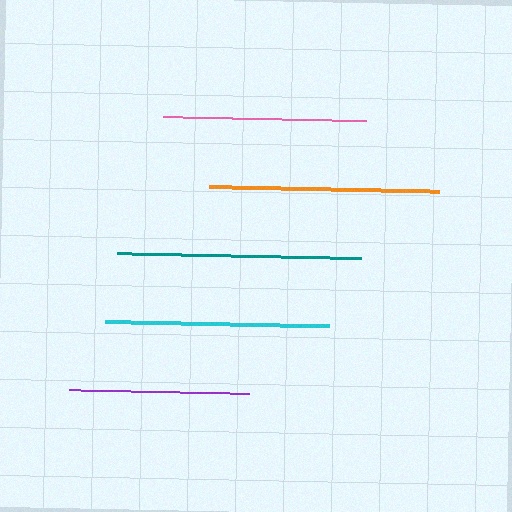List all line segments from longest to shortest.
From longest to shortest: teal, orange, cyan, pink, purple.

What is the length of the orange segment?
The orange segment is approximately 230 pixels long.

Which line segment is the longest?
The teal line is the longest at approximately 244 pixels.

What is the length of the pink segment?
The pink segment is approximately 203 pixels long.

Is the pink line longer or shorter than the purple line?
The pink line is longer than the purple line.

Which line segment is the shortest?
The purple line is the shortest at approximately 181 pixels.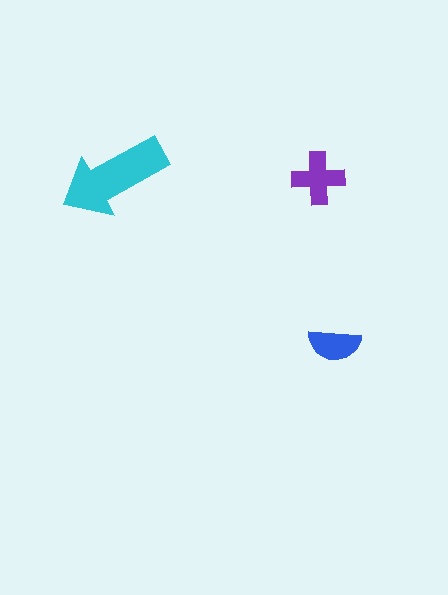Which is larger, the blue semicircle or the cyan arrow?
The cyan arrow.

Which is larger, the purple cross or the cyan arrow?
The cyan arrow.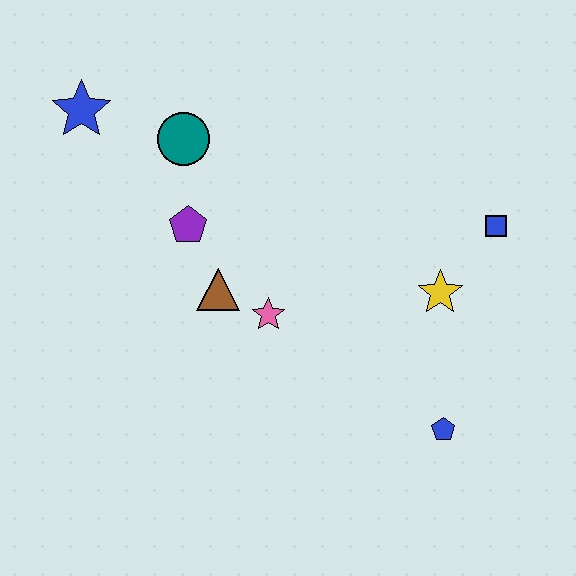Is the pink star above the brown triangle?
No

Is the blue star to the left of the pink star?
Yes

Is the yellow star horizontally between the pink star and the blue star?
No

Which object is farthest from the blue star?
The blue pentagon is farthest from the blue star.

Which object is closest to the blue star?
The teal circle is closest to the blue star.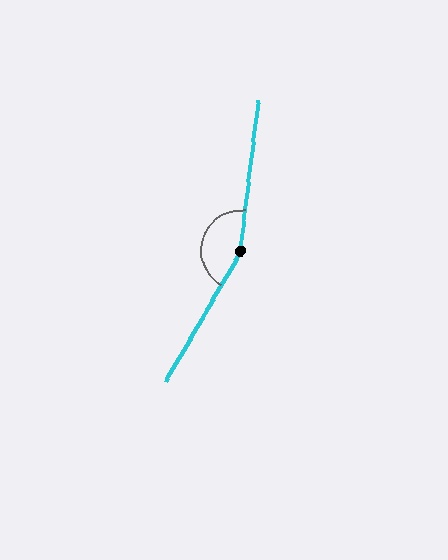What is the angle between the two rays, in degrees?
Approximately 157 degrees.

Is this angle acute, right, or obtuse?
It is obtuse.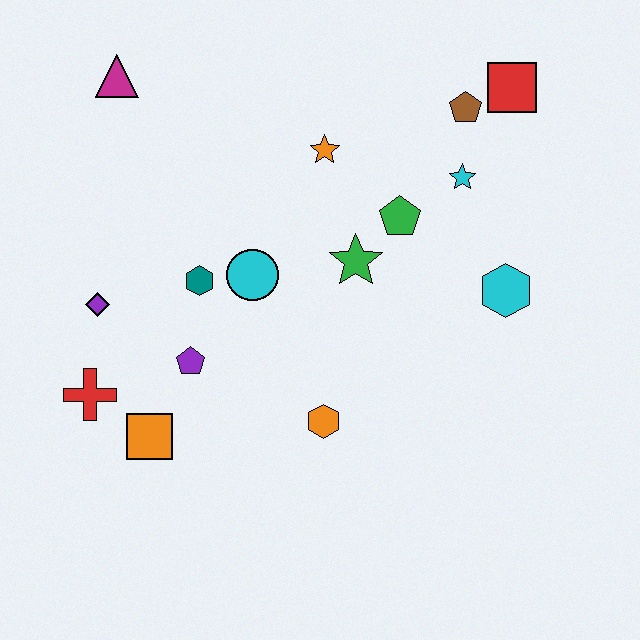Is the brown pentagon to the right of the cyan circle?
Yes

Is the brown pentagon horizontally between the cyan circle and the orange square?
No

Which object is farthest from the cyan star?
The red cross is farthest from the cyan star.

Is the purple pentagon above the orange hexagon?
Yes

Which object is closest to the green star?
The green pentagon is closest to the green star.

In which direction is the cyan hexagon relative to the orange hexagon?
The cyan hexagon is to the right of the orange hexagon.